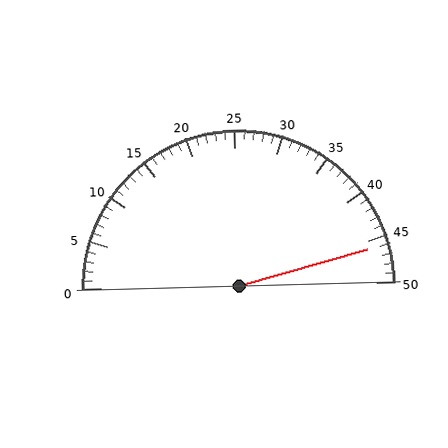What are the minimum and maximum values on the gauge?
The gauge ranges from 0 to 50.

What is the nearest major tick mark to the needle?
The nearest major tick mark is 45.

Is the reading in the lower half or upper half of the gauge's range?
The reading is in the upper half of the range (0 to 50).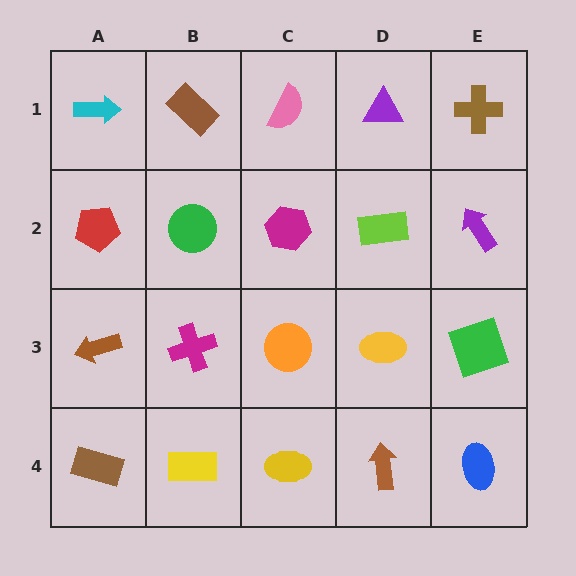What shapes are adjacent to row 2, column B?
A brown rectangle (row 1, column B), a magenta cross (row 3, column B), a red pentagon (row 2, column A), a magenta hexagon (row 2, column C).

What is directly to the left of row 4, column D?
A yellow ellipse.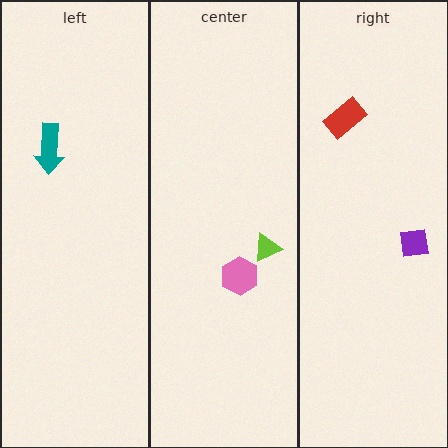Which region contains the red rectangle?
The right region.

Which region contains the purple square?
The right region.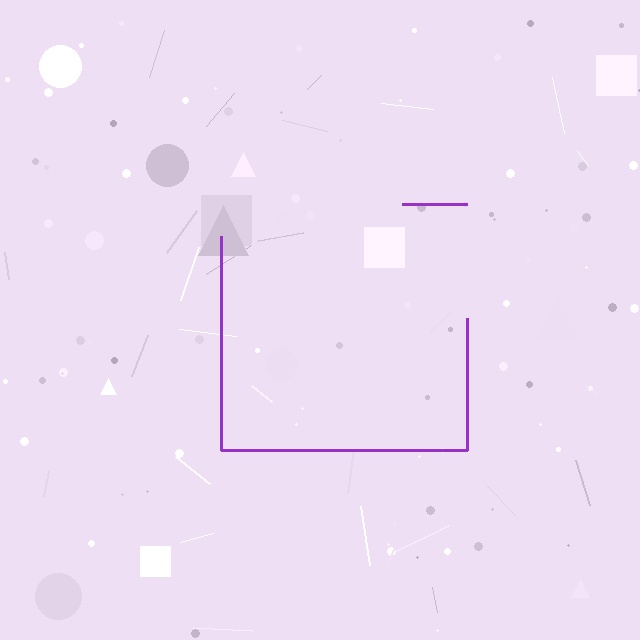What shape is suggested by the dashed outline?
The dashed outline suggests a square.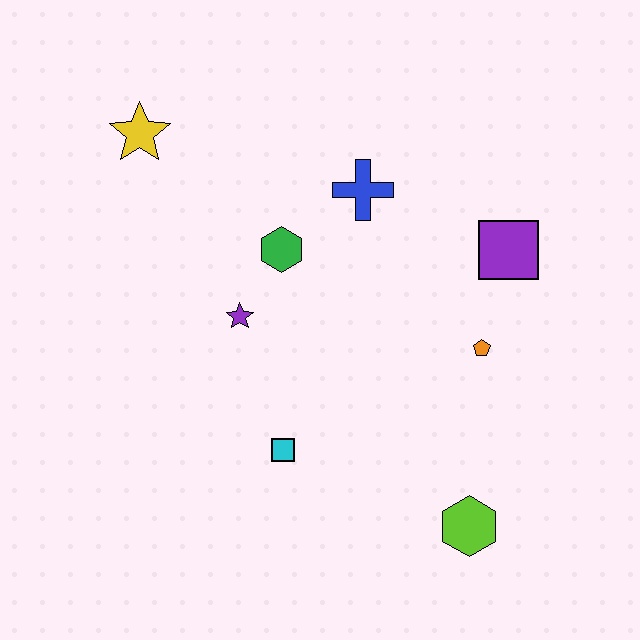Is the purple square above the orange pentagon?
Yes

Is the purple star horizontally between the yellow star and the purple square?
Yes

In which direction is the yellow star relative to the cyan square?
The yellow star is above the cyan square.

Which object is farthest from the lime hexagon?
The yellow star is farthest from the lime hexagon.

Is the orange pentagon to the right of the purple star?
Yes